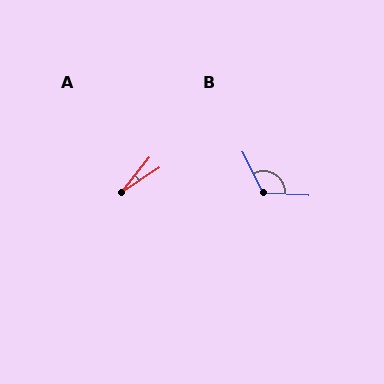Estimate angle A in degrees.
Approximately 17 degrees.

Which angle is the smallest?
A, at approximately 17 degrees.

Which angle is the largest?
B, at approximately 120 degrees.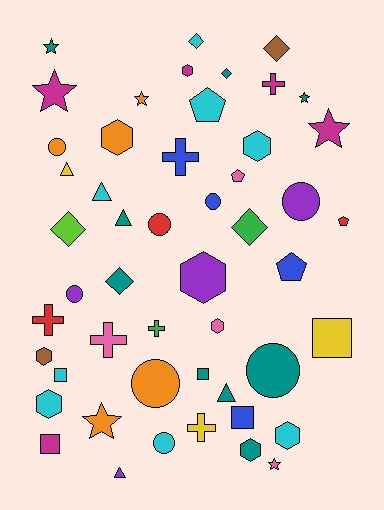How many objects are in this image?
There are 50 objects.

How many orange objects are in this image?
There are 5 orange objects.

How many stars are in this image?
There are 7 stars.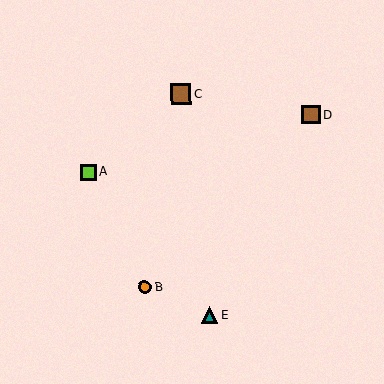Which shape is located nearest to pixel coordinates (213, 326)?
The teal triangle (labeled E) at (209, 315) is nearest to that location.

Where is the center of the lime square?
The center of the lime square is at (88, 172).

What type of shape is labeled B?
Shape B is an orange circle.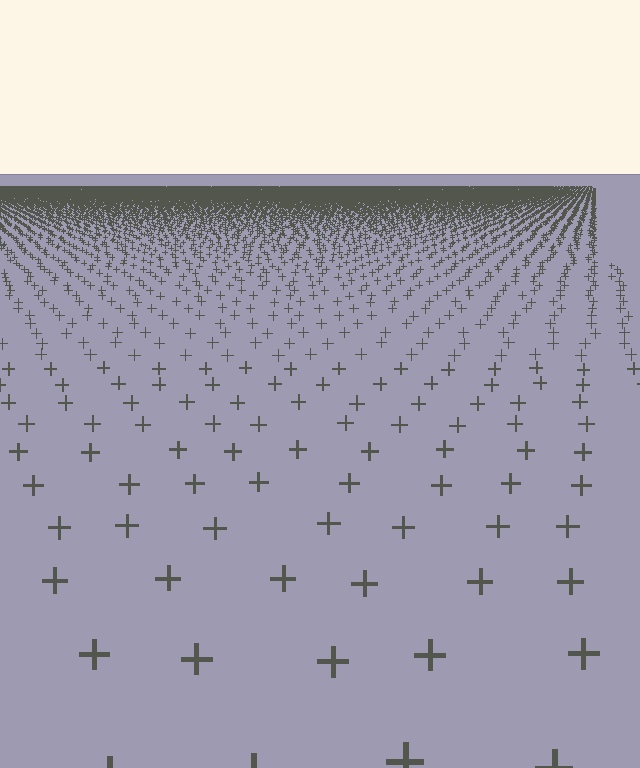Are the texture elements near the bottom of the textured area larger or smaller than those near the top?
Larger. Near the bottom, elements are closer to the viewer and appear at a bigger on-screen size.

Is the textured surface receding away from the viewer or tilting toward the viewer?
The surface is receding away from the viewer. Texture elements get smaller and denser toward the top.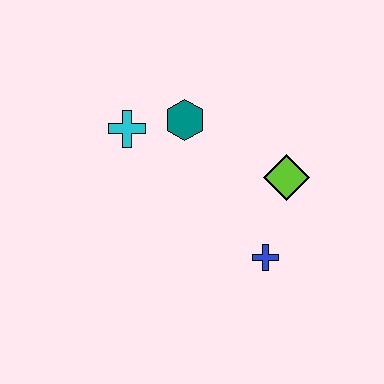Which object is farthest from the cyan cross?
The blue cross is farthest from the cyan cross.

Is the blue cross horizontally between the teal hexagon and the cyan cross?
No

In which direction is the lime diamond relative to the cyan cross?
The lime diamond is to the right of the cyan cross.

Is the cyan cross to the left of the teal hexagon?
Yes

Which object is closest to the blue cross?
The lime diamond is closest to the blue cross.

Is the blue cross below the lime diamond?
Yes